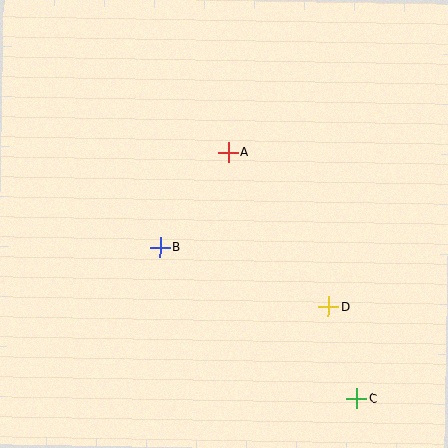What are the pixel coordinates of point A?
Point A is at (228, 152).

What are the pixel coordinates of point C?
Point C is at (357, 399).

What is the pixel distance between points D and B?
The distance between D and B is 179 pixels.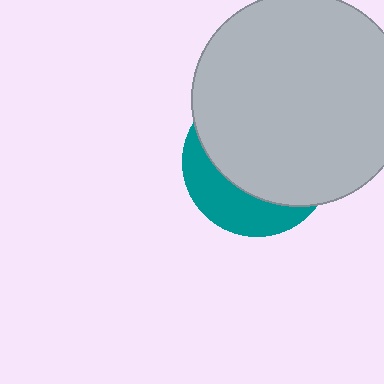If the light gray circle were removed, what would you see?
You would see the complete teal circle.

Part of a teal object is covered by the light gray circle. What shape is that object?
It is a circle.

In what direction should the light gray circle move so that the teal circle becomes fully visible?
The light gray circle should move up. That is the shortest direction to clear the overlap and leave the teal circle fully visible.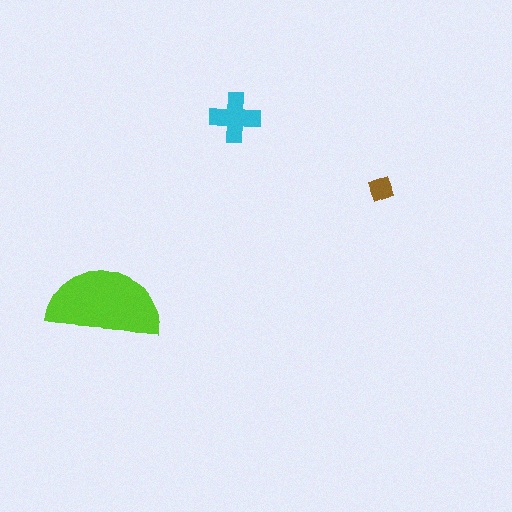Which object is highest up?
The cyan cross is topmost.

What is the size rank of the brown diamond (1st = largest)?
3rd.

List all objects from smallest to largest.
The brown diamond, the cyan cross, the lime semicircle.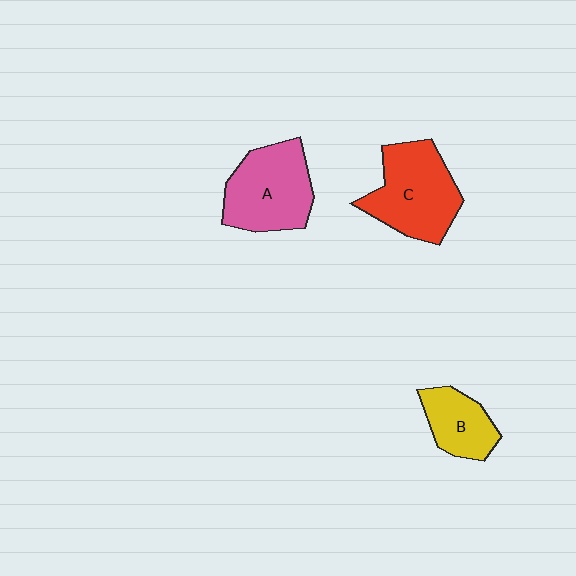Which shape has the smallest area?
Shape B (yellow).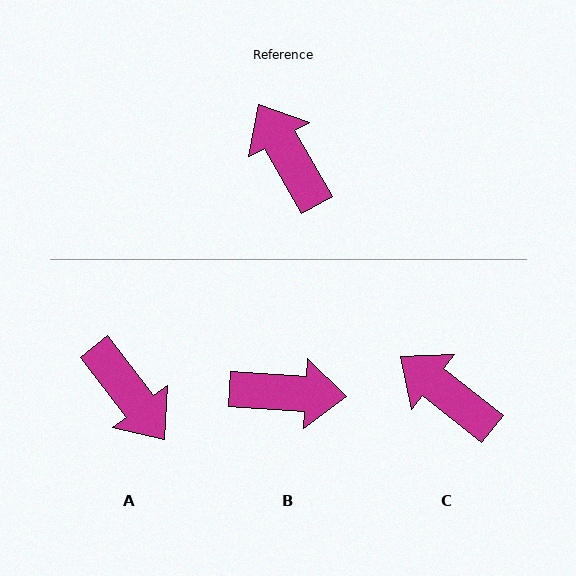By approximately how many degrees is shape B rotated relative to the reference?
Approximately 123 degrees clockwise.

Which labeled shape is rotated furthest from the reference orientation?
A, about 172 degrees away.